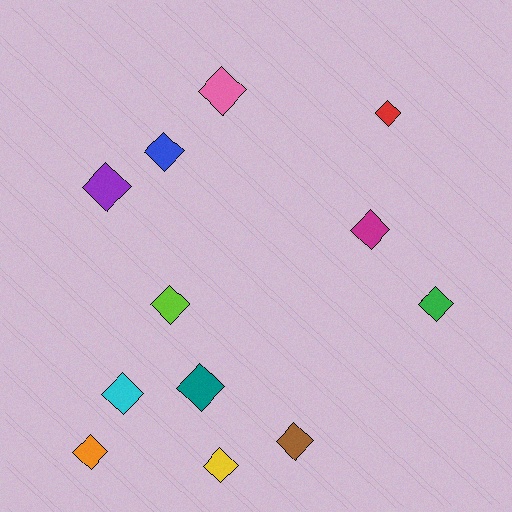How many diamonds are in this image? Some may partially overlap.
There are 12 diamonds.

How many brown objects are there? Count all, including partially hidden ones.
There is 1 brown object.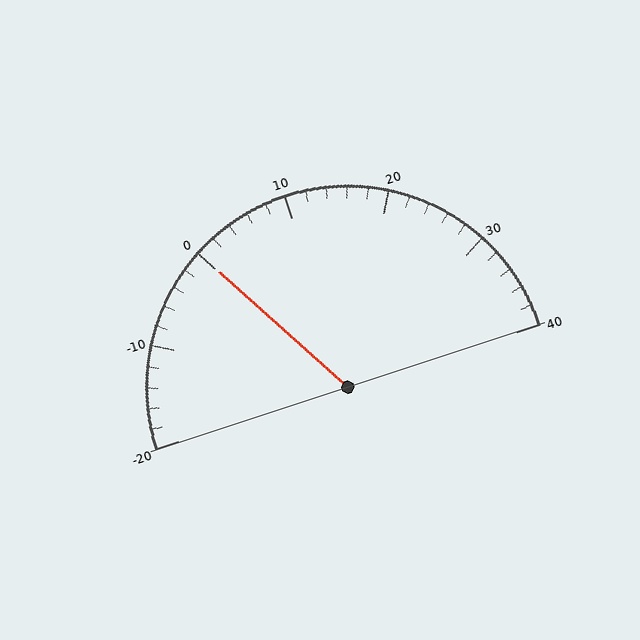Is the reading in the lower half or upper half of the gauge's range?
The reading is in the lower half of the range (-20 to 40).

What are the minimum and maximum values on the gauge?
The gauge ranges from -20 to 40.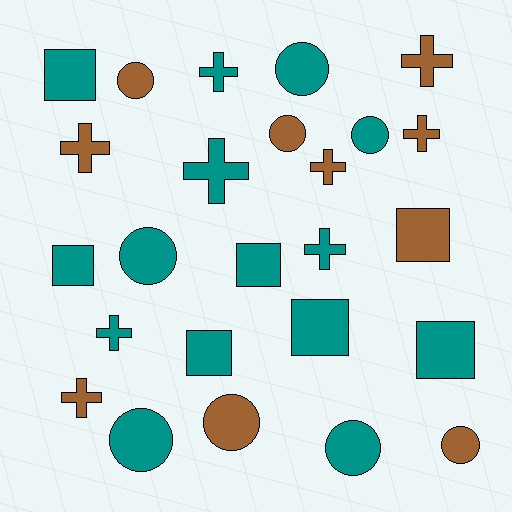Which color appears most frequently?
Teal, with 15 objects.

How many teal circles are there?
There are 5 teal circles.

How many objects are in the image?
There are 25 objects.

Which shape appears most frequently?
Circle, with 9 objects.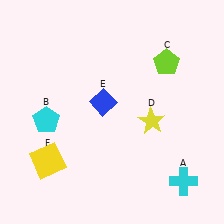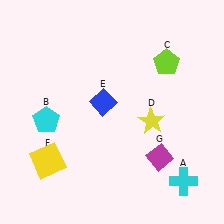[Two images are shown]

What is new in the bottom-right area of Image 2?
A magenta diamond (G) was added in the bottom-right area of Image 2.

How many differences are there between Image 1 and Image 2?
There is 1 difference between the two images.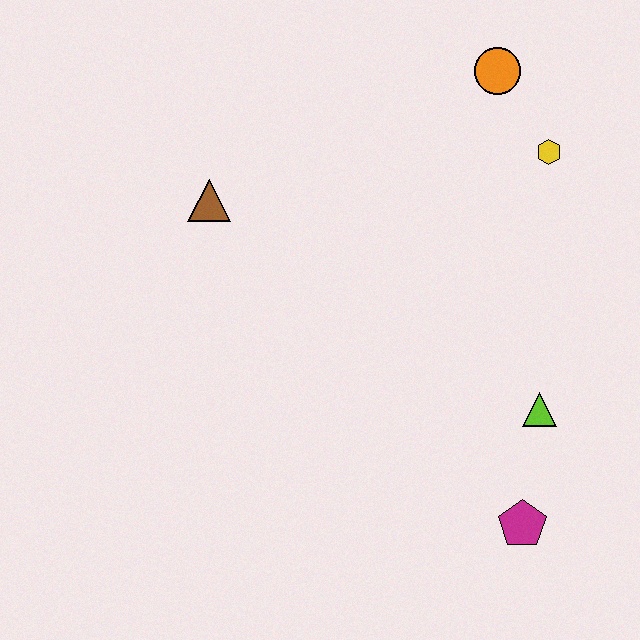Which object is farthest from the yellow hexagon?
The magenta pentagon is farthest from the yellow hexagon.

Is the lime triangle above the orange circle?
No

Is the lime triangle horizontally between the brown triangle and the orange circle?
No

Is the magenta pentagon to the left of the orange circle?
No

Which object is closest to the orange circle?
The yellow hexagon is closest to the orange circle.